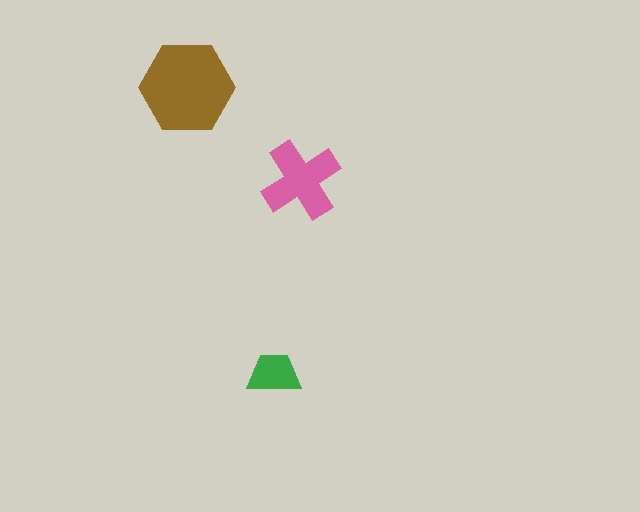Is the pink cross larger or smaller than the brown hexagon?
Smaller.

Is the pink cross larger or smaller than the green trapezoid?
Larger.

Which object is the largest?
The brown hexagon.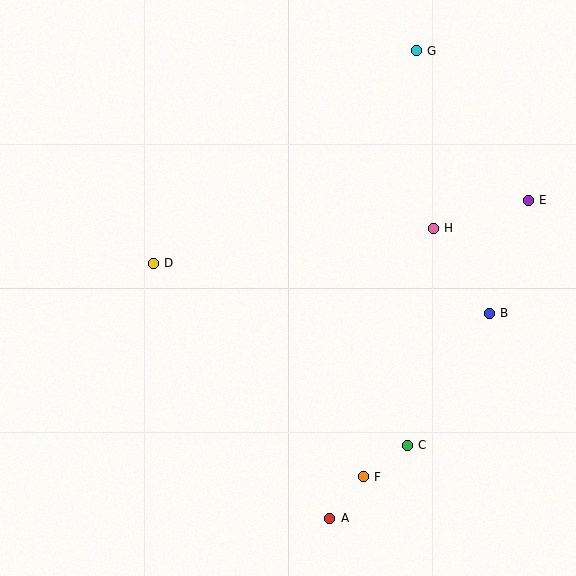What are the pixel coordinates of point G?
Point G is at (416, 51).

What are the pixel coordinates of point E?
Point E is at (528, 200).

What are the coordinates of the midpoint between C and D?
The midpoint between C and D is at (280, 354).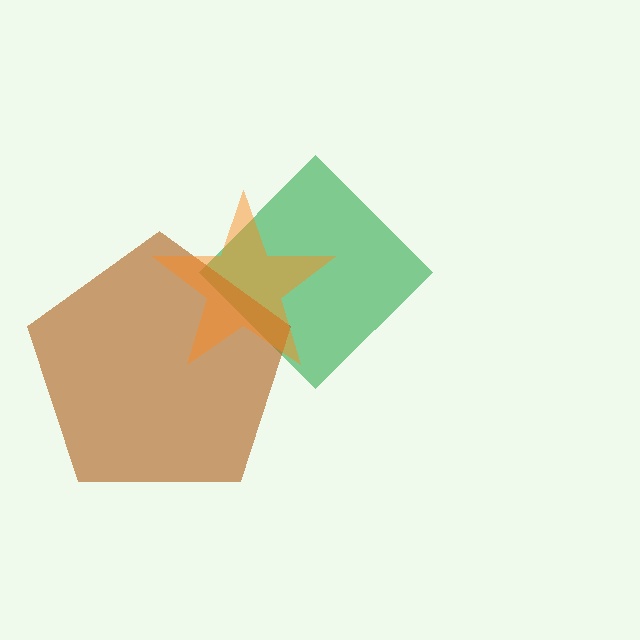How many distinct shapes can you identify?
There are 3 distinct shapes: a green diamond, a brown pentagon, an orange star.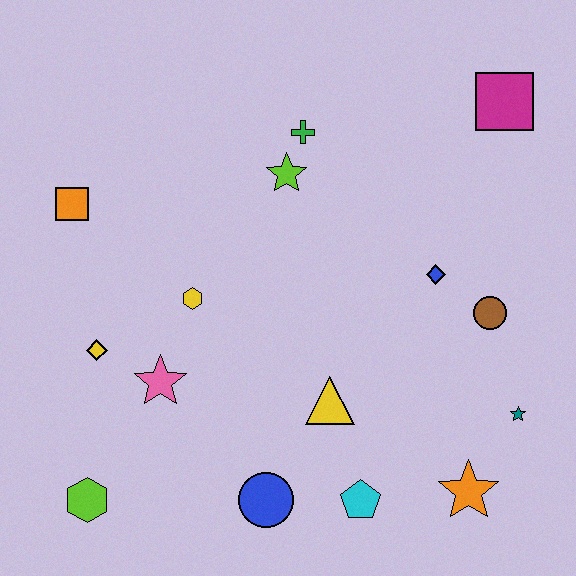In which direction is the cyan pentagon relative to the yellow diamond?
The cyan pentagon is to the right of the yellow diamond.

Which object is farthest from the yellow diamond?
The magenta square is farthest from the yellow diamond.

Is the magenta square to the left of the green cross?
No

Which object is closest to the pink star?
The yellow diamond is closest to the pink star.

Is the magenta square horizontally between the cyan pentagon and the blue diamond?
No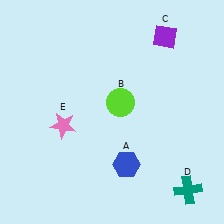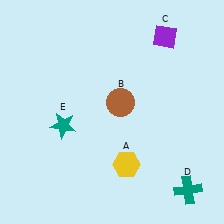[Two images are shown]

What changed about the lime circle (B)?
In Image 1, B is lime. In Image 2, it changed to brown.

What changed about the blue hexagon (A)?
In Image 1, A is blue. In Image 2, it changed to yellow.